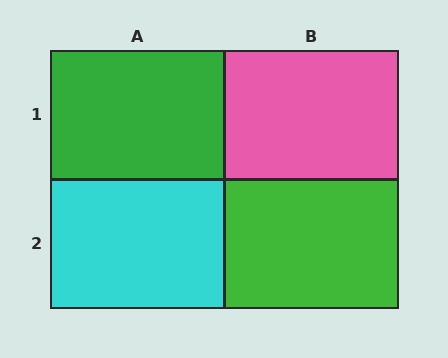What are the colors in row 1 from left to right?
Green, pink.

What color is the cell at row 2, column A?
Cyan.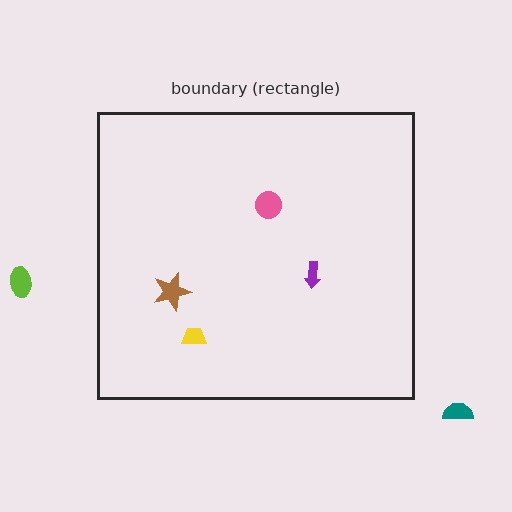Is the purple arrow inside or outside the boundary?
Inside.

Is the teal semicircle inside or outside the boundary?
Outside.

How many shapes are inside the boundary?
4 inside, 2 outside.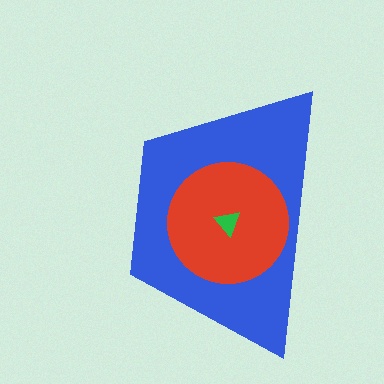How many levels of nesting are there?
3.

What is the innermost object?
The green triangle.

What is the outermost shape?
The blue trapezoid.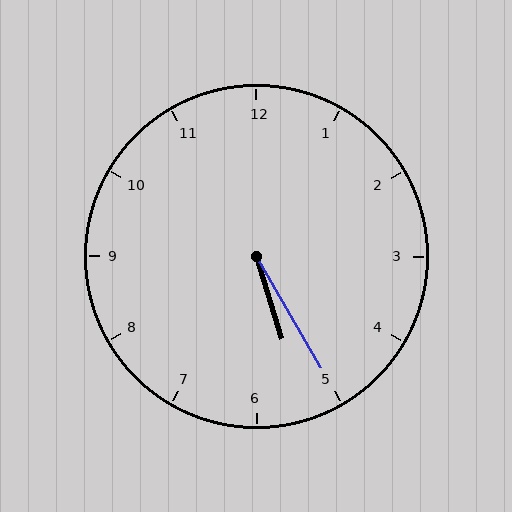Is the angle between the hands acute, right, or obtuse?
It is acute.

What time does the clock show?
5:25.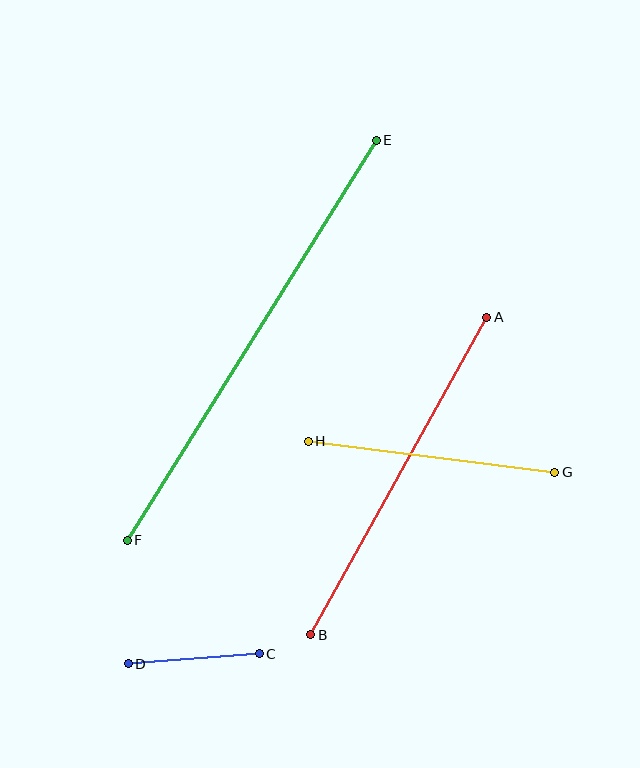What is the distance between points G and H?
The distance is approximately 248 pixels.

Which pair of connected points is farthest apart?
Points E and F are farthest apart.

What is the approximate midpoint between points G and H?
The midpoint is at approximately (432, 457) pixels.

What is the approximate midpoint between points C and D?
The midpoint is at approximately (194, 659) pixels.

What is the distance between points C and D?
The distance is approximately 131 pixels.